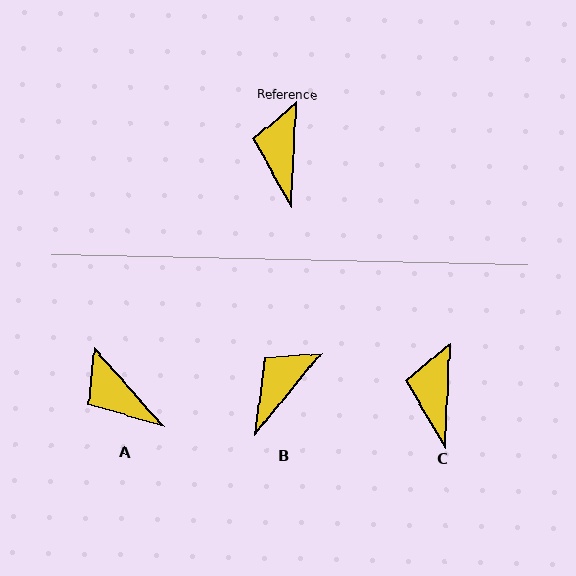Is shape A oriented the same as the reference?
No, it is off by about 44 degrees.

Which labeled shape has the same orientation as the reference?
C.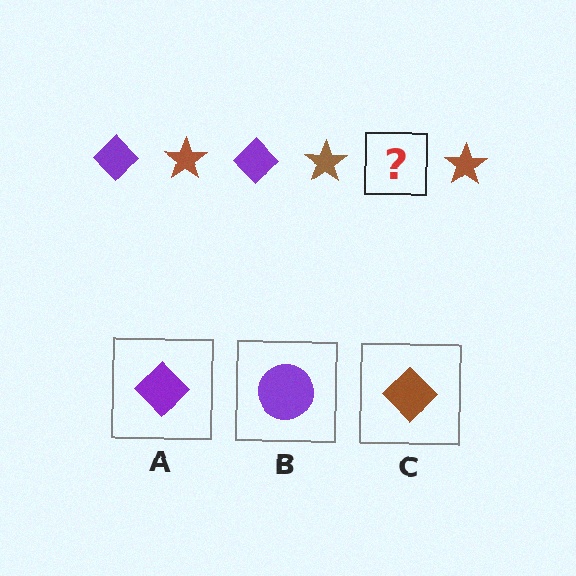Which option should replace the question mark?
Option A.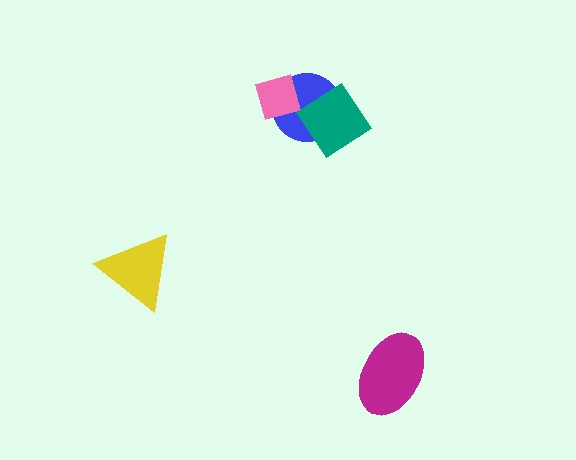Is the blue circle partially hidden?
Yes, it is partially covered by another shape.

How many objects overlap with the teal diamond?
1 object overlaps with the teal diamond.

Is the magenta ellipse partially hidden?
No, no other shape covers it.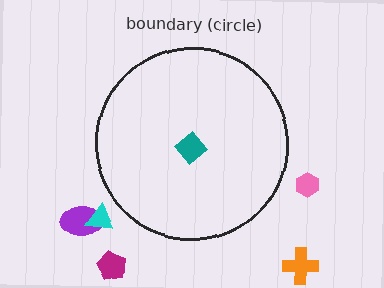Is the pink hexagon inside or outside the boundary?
Outside.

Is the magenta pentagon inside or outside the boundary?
Outside.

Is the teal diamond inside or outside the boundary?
Inside.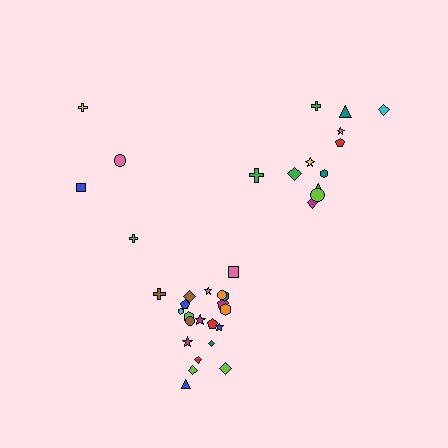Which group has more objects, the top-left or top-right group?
The top-right group.